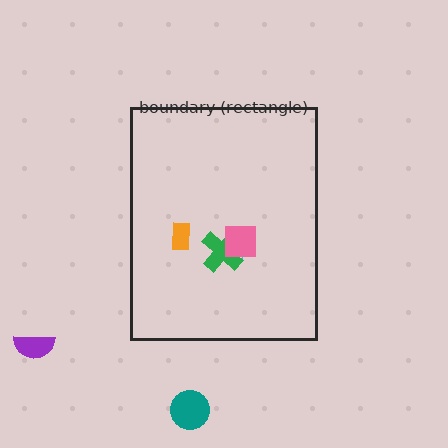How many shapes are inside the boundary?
4 inside, 2 outside.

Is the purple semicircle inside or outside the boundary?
Outside.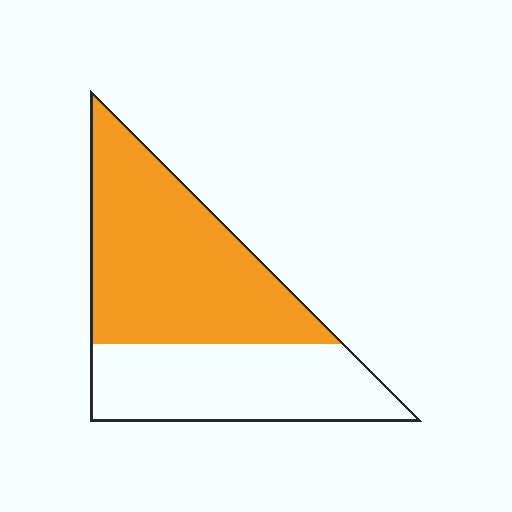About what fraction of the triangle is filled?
About three fifths (3/5).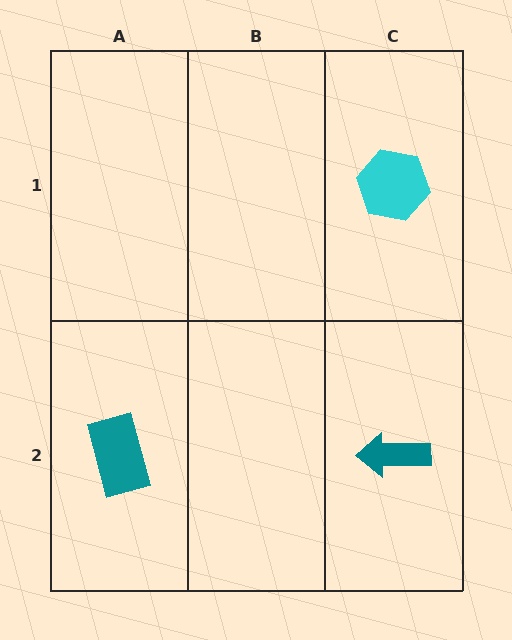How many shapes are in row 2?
2 shapes.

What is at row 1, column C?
A cyan hexagon.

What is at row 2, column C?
A teal arrow.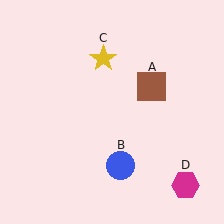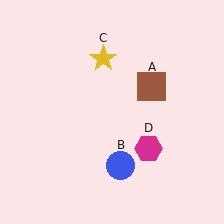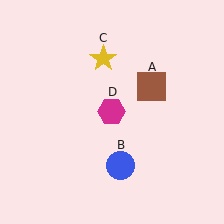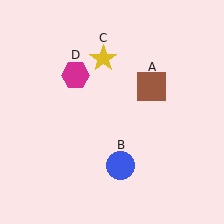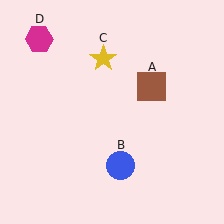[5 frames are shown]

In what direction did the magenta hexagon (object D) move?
The magenta hexagon (object D) moved up and to the left.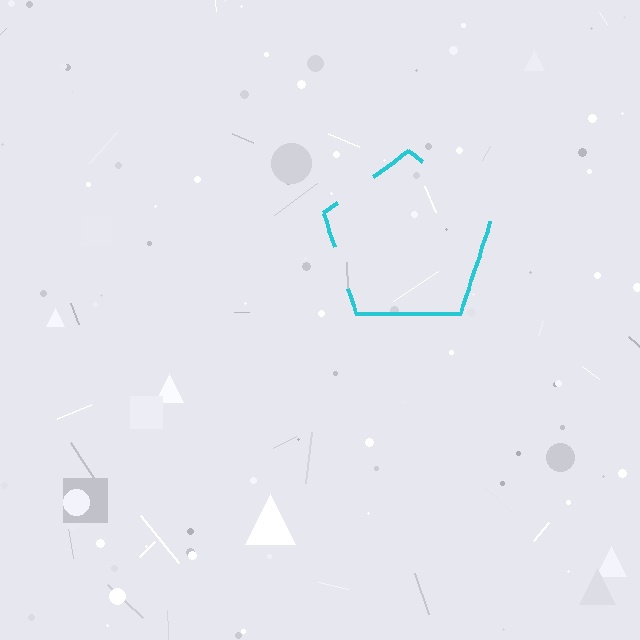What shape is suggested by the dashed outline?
The dashed outline suggests a pentagon.